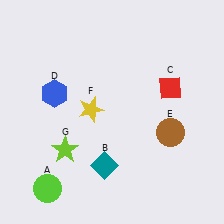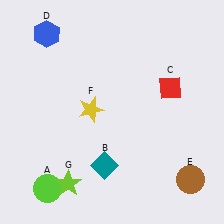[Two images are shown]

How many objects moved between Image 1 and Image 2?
3 objects moved between the two images.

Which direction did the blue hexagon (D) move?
The blue hexagon (D) moved up.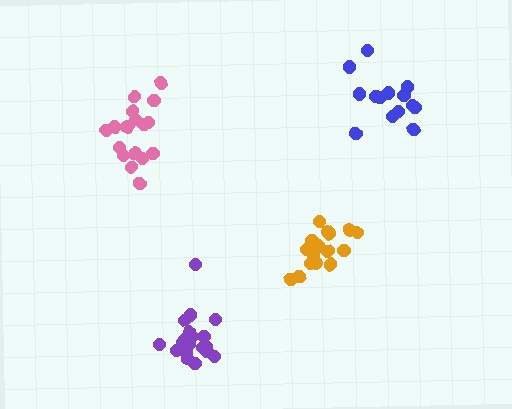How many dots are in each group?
Group 1: 18 dots, Group 2: 14 dots, Group 3: 19 dots, Group 4: 18 dots (69 total).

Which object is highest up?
The blue cluster is topmost.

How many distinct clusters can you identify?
There are 4 distinct clusters.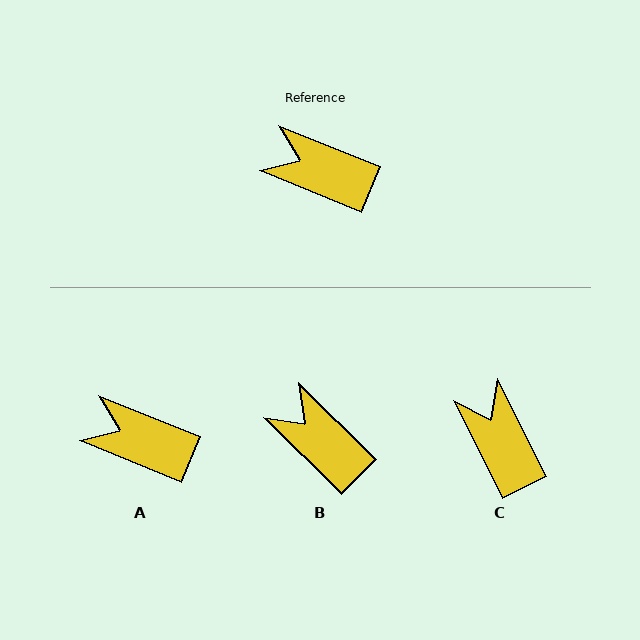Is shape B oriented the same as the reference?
No, it is off by about 22 degrees.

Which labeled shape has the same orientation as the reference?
A.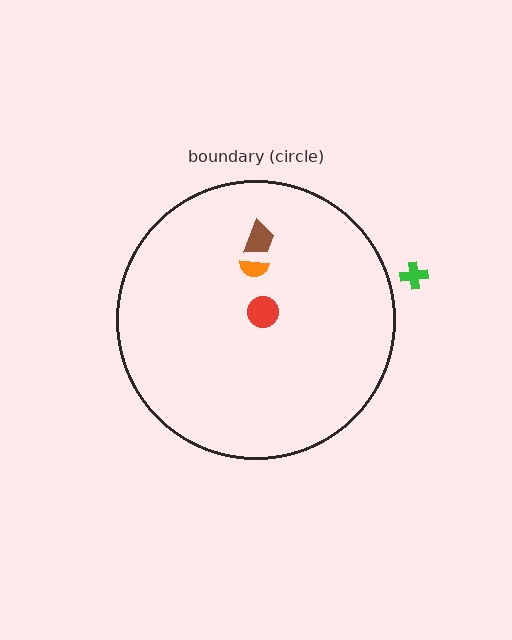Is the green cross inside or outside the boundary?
Outside.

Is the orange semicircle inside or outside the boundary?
Inside.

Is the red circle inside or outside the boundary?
Inside.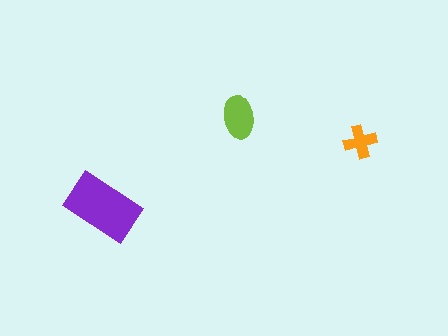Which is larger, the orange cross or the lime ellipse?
The lime ellipse.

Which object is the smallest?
The orange cross.